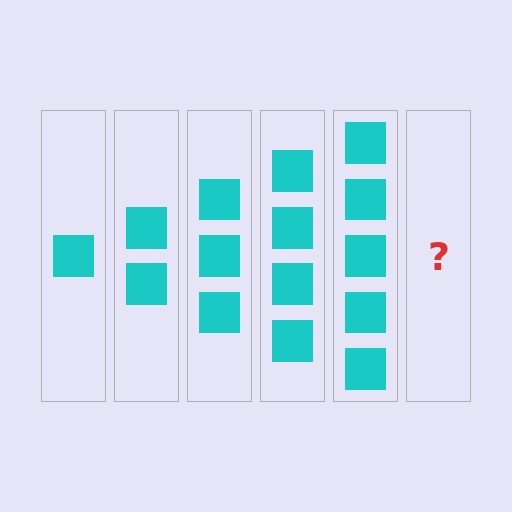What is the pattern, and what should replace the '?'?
The pattern is that each step adds one more square. The '?' should be 6 squares.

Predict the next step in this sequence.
The next step is 6 squares.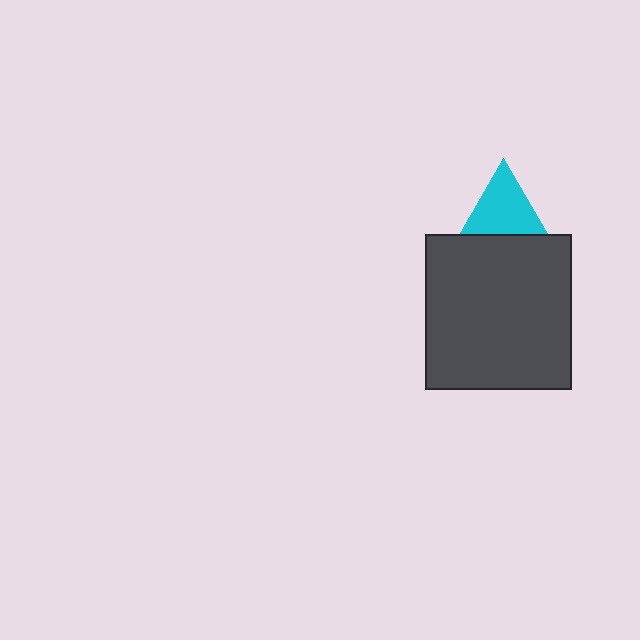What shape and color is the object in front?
The object in front is a dark gray rectangle.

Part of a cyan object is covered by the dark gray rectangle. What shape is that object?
It is a triangle.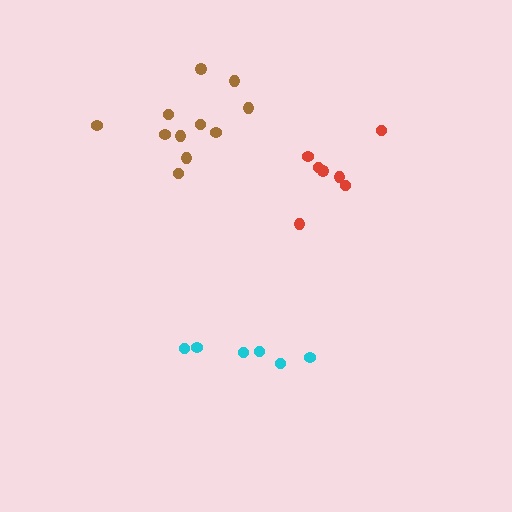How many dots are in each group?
Group 1: 7 dots, Group 2: 6 dots, Group 3: 11 dots (24 total).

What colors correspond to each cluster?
The clusters are colored: red, cyan, brown.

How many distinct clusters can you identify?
There are 3 distinct clusters.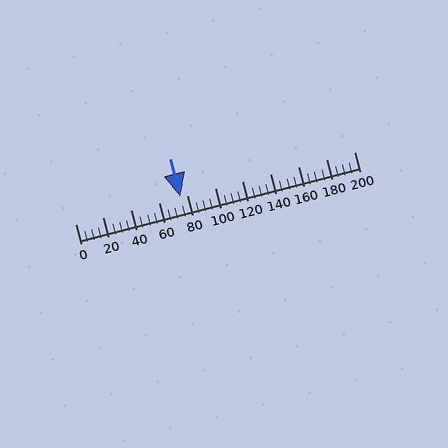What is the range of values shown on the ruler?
The ruler shows values from 0 to 200.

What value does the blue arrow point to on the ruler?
The blue arrow points to approximately 75.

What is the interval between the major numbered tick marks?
The major tick marks are spaced 20 units apart.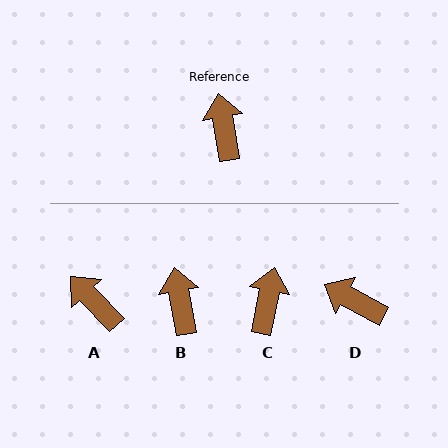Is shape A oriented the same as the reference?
No, it is off by about 34 degrees.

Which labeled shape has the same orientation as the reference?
B.